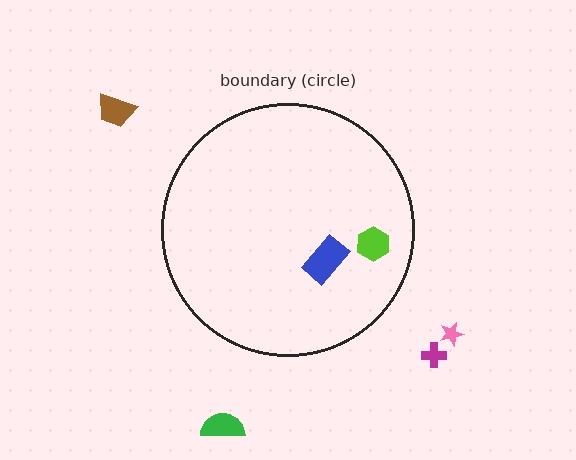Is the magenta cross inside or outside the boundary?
Outside.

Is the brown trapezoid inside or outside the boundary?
Outside.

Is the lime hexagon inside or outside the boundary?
Inside.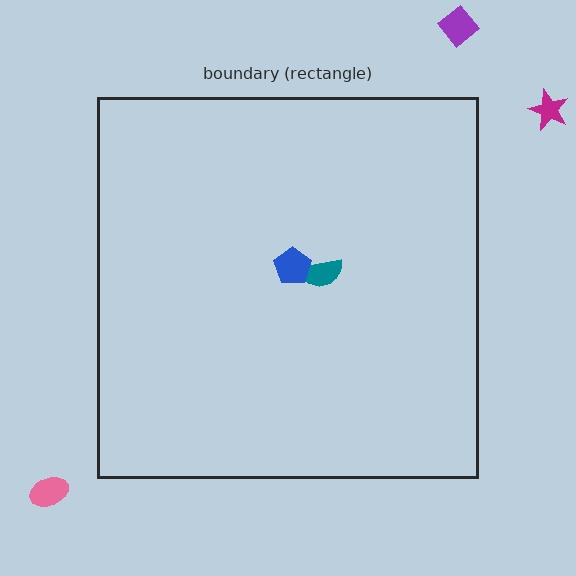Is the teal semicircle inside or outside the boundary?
Inside.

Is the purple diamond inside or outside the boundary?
Outside.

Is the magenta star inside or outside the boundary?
Outside.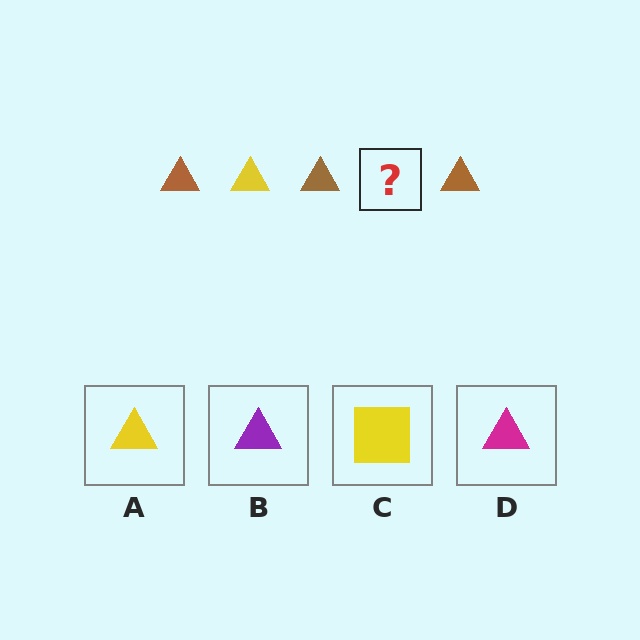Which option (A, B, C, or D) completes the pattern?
A.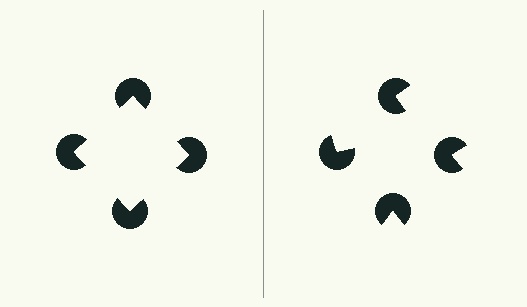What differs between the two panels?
The pac-man discs are positioned identically on both sides; only the wedge orientations differ. On the left they align to a square; on the right they are misaligned.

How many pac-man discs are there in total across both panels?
8 — 4 on each side.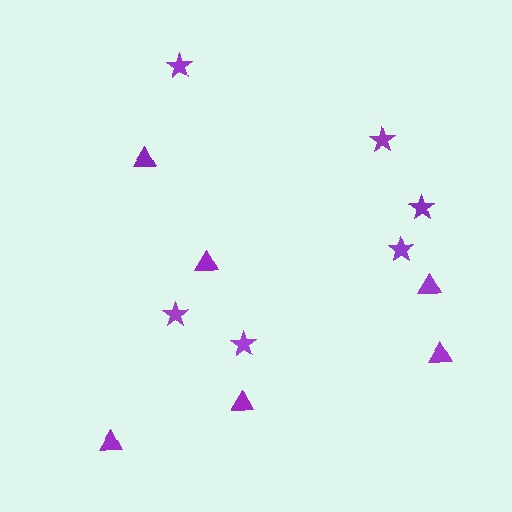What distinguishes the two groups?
There are 2 groups: one group of triangles (6) and one group of stars (6).